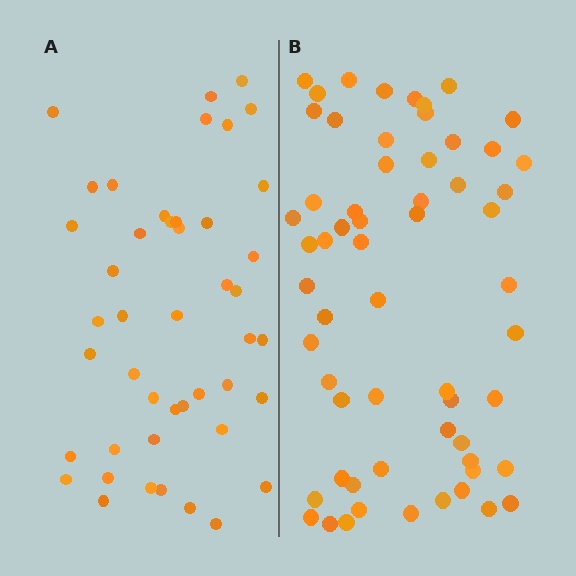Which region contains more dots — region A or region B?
Region B (the right region) has more dots.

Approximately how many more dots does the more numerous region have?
Region B has approximately 15 more dots than region A.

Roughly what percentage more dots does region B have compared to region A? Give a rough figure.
About 35% more.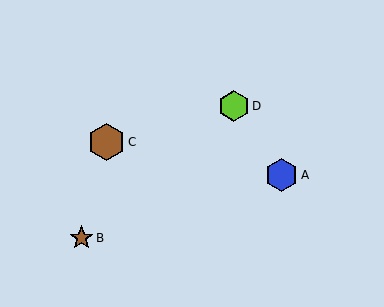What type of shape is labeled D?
Shape D is a lime hexagon.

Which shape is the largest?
The brown hexagon (labeled C) is the largest.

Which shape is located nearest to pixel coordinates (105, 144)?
The brown hexagon (labeled C) at (107, 142) is nearest to that location.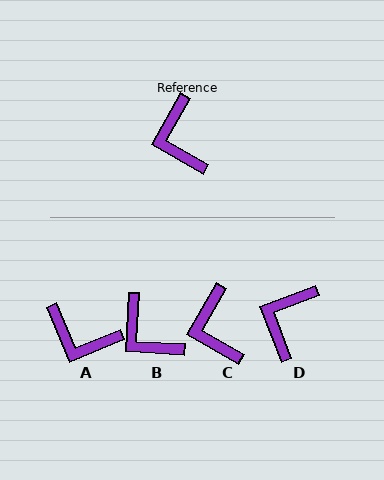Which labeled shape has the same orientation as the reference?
C.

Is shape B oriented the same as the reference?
No, it is off by about 27 degrees.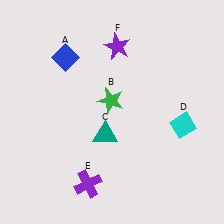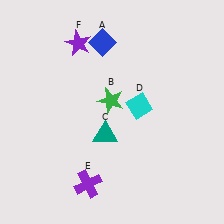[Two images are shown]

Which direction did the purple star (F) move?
The purple star (F) moved left.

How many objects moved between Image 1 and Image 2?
3 objects moved between the two images.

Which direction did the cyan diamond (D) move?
The cyan diamond (D) moved left.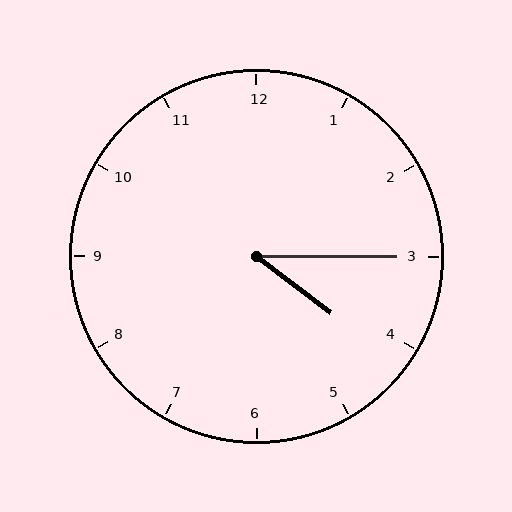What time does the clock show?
4:15.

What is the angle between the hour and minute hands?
Approximately 38 degrees.